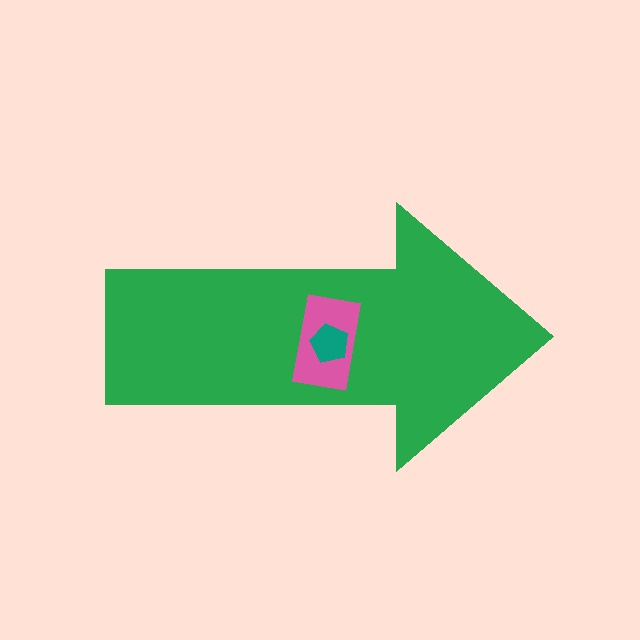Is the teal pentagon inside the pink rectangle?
Yes.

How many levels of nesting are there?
3.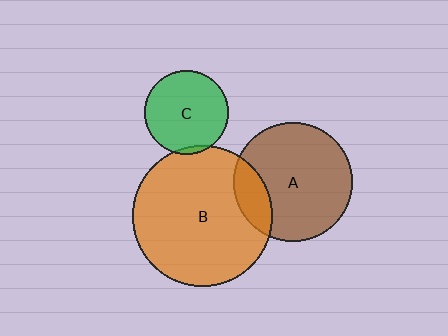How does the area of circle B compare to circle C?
Approximately 2.8 times.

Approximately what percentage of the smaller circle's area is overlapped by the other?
Approximately 5%.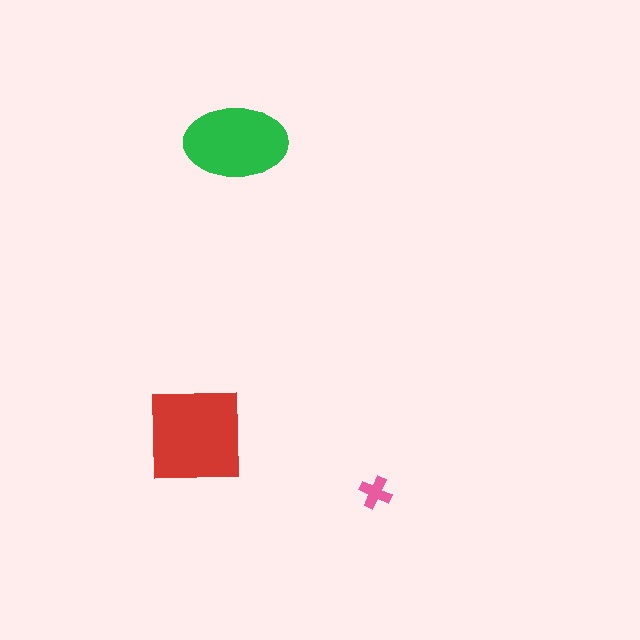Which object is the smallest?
The pink cross.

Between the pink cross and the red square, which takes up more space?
The red square.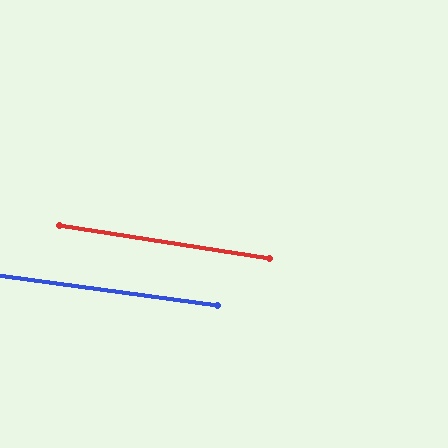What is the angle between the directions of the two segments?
Approximately 1 degree.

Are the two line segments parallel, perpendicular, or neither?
Parallel — their directions differ by only 1.4°.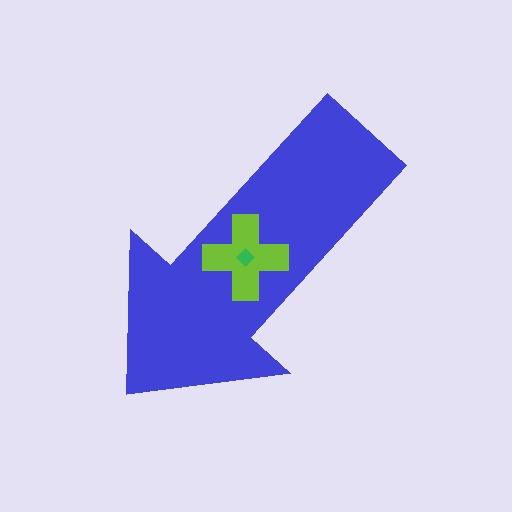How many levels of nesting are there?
3.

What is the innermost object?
The green diamond.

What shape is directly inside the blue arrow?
The lime cross.